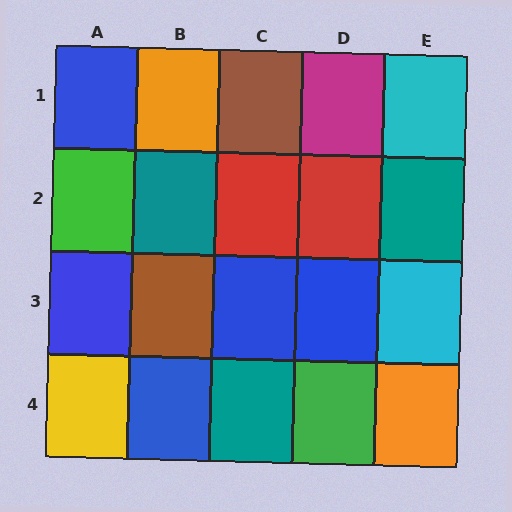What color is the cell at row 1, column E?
Cyan.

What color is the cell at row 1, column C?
Brown.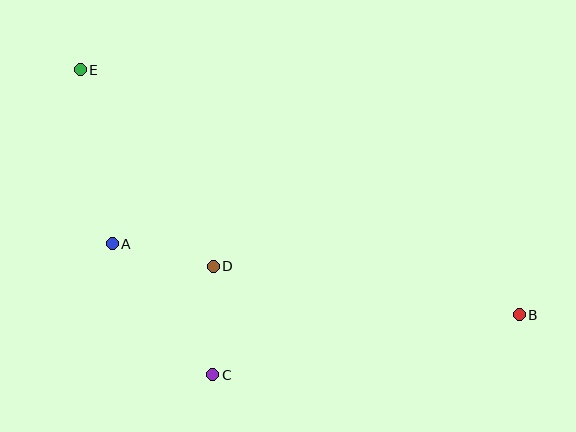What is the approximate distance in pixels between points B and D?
The distance between B and D is approximately 310 pixels.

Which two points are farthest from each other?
Points B and E are farthest from each other.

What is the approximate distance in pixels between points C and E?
The distance between C and E is approximately 332 pixels.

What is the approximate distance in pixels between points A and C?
The distance between A and C is approximately 165 pixels.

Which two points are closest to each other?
Points A and D are closest to each other.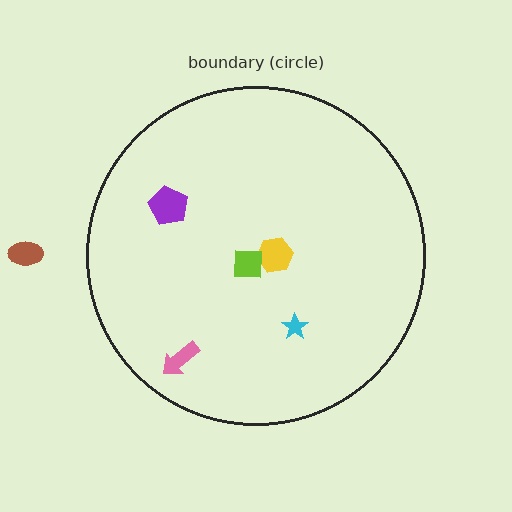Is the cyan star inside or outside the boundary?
Inside.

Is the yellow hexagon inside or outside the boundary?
Inside.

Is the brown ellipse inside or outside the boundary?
Outside.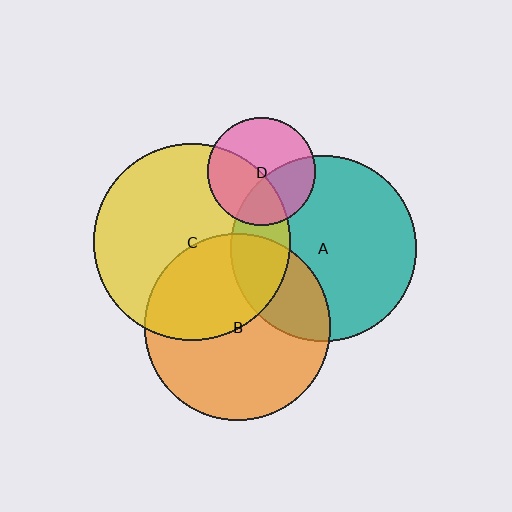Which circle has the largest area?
Circle C (yellow).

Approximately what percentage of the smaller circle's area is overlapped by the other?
Approximately 25%.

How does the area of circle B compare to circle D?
Approximately 3.0 times.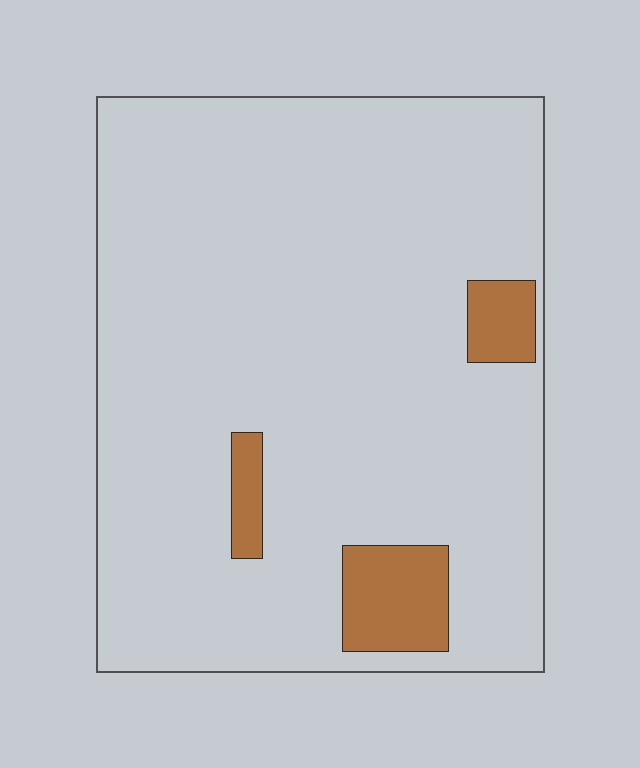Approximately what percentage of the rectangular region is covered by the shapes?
Approximately 10%.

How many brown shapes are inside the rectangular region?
3.